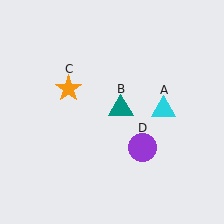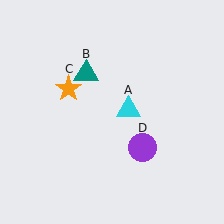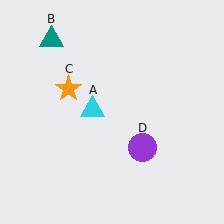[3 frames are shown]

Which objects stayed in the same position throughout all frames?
Orange star (object C) and purple circle (object D) remained stationary.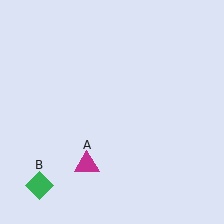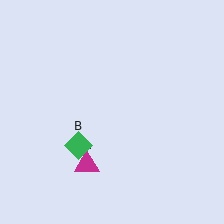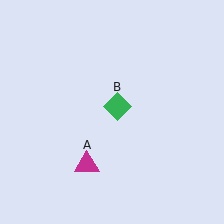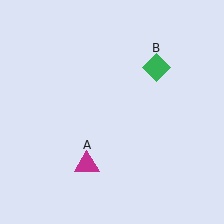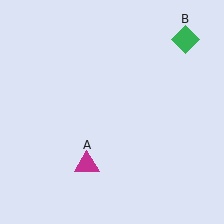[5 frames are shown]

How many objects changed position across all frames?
1 object changed position: green diamond (object B).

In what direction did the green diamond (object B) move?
The green diamond (object B) moved up and to the right.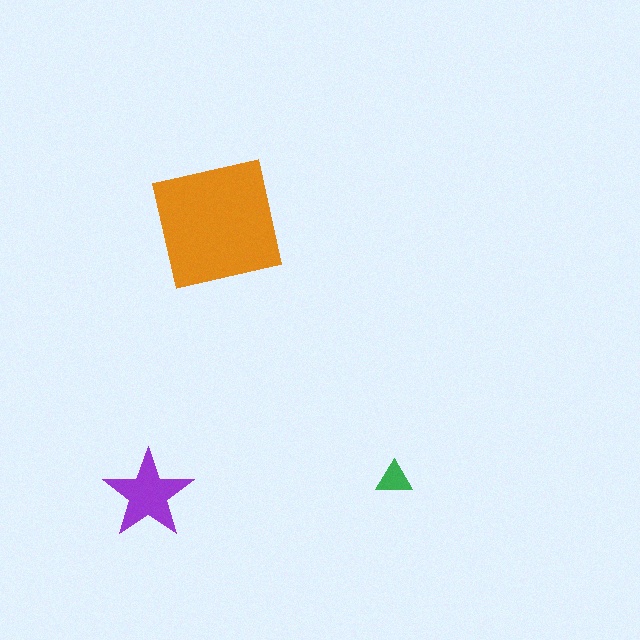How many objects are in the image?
There are 3 objects in the image.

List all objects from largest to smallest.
The orange square, the purple star, the green triangle.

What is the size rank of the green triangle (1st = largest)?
3rd.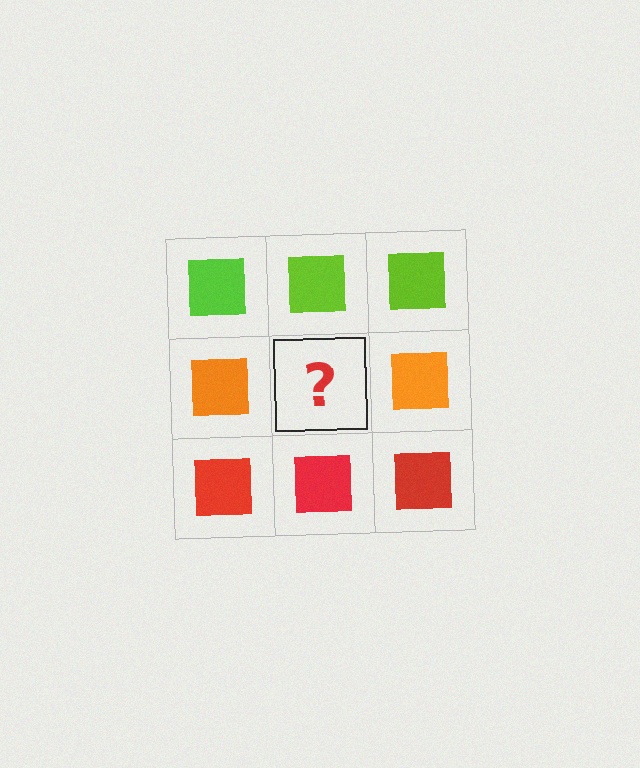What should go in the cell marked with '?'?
The missing cell should contain an orange square.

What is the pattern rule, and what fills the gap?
The rule is that each row has a consistent color. The gap should be filled with an orange square.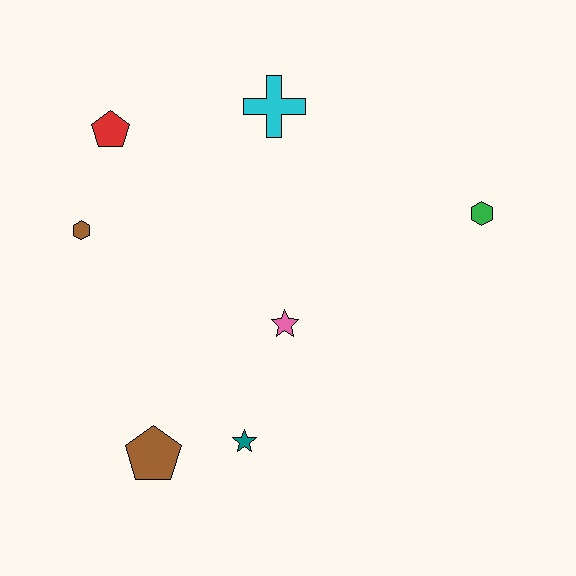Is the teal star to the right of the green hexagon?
No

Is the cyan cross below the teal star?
No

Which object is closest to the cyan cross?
The red pentagon is closest to the cyan cross.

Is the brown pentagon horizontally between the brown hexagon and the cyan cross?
Yes